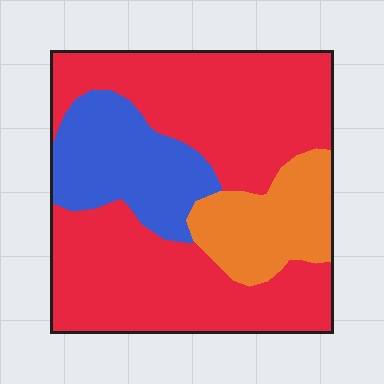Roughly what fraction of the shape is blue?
Blue covers 19% of the shape.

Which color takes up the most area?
Red, at roughly 65%.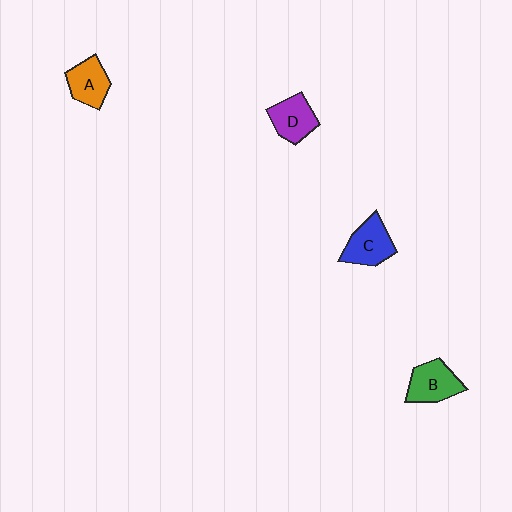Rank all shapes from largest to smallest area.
From largest to smallest: C (blue), B (green), D (purple), A (orange).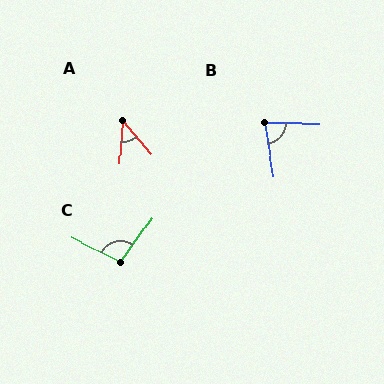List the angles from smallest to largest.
A (44°), B (80°), C (99°).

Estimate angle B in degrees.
Approximately 80 degrees.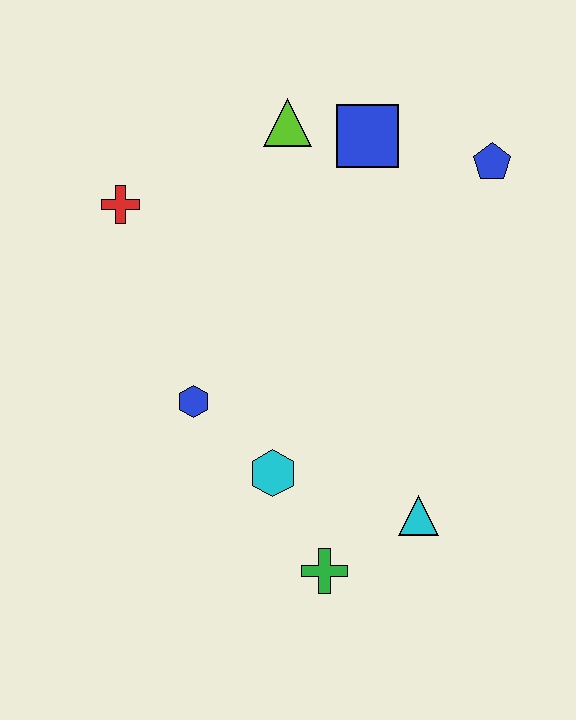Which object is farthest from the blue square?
The green cross is farthest from the blue square.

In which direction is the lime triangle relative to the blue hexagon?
The lime triangle is above the blue hexagon.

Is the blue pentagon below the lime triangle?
Yes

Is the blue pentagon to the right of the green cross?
Yes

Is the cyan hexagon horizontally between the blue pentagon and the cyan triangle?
No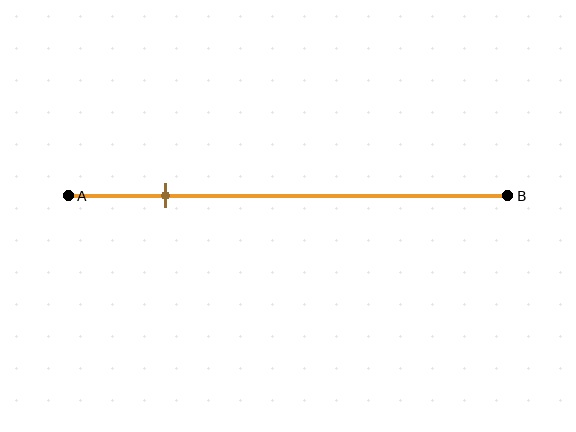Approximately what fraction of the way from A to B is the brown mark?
The brown mark is approximately 20% of the way from A to B.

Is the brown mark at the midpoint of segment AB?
No, the mark is at about 20% from A, not at the 50% midpoint.